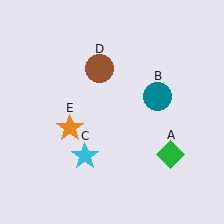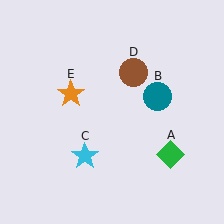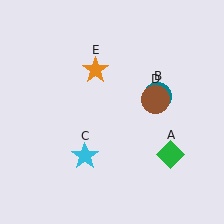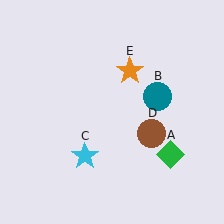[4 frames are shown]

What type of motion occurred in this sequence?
The brown circle (object D), orange star (object E) rotated clockwise around the center of the scene.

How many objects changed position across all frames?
2 objects changed position: brown circle (object D), orange star (object E).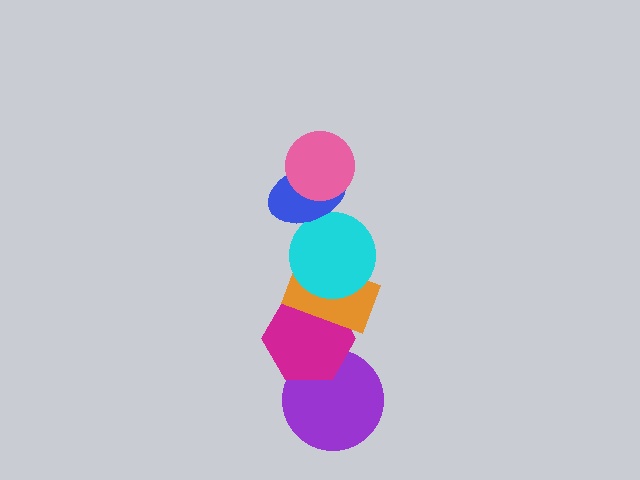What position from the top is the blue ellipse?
The blue ellipse is 2nd from the top.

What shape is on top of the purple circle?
The magenta hexagon is on top of the purple circle.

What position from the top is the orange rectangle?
The orange rectangle is 4th from the top.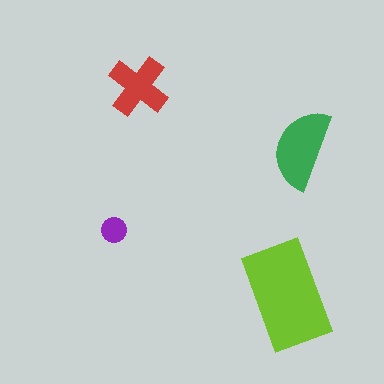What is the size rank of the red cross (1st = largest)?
3rd.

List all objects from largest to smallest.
The lime rectangle, the green semicircle, the red cross, the purple circle.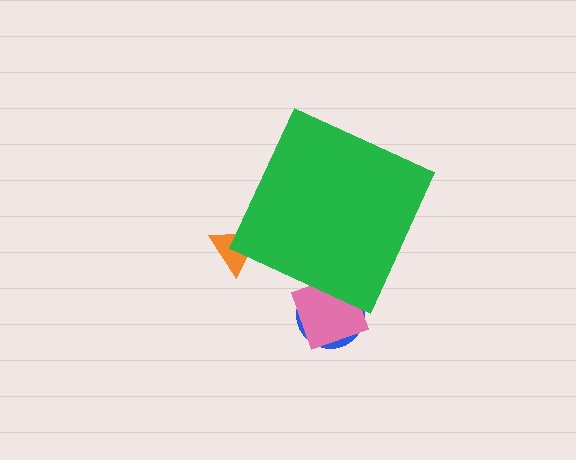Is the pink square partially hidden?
Yes, the pink square is partially hidden behind the green diamond.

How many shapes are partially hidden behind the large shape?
3 shapes are partially hidden.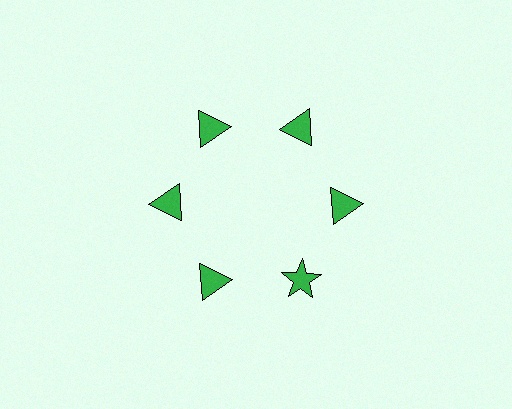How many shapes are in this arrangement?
There are 6 shapes arranged in a ring pattern.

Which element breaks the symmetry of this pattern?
The green star at roughly the 5 o'clock position breaks the symmetry. All other shapes are green triangles.